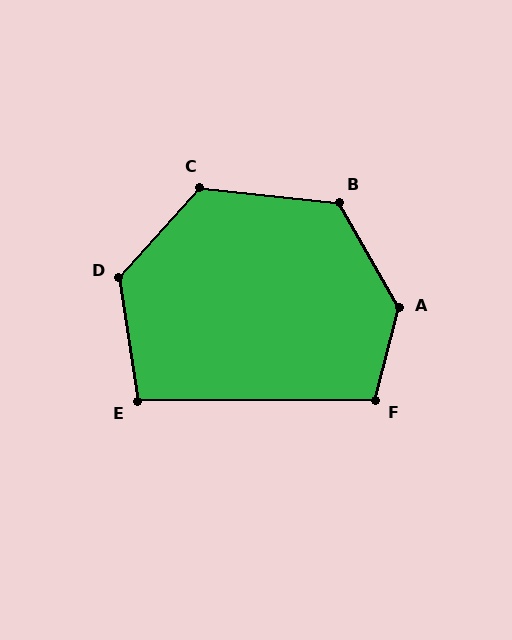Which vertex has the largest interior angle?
A, at approximately 136 degrees.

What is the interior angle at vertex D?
Approximately 129 degrees (obtuse).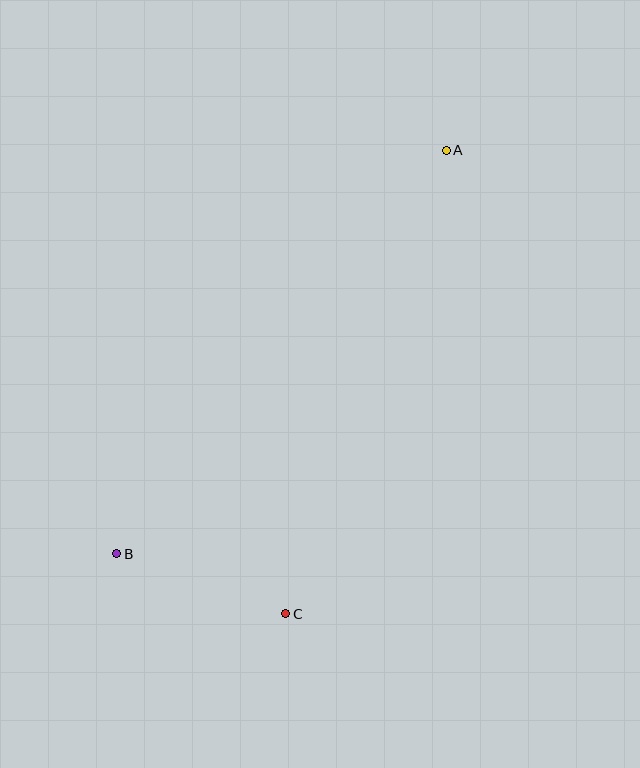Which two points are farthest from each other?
Points A and B are farthest from each other.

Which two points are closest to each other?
Points B and C are closest to each other.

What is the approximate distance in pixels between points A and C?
The distance between A and C is approximately 491 pixels.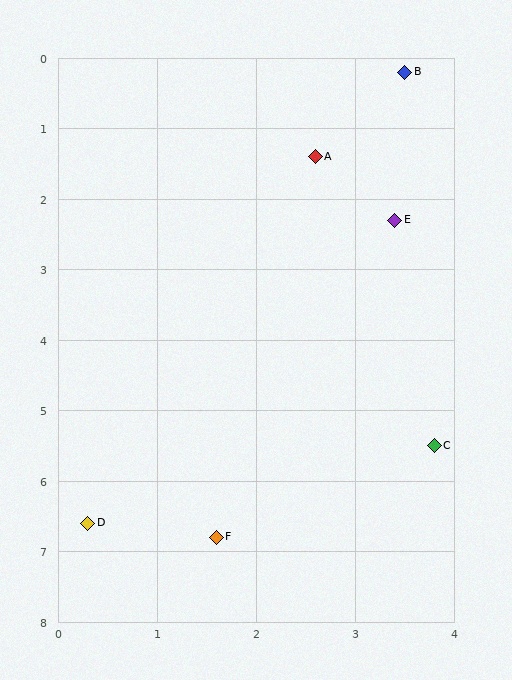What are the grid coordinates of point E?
Point E is at approximately (3.4, 2.3).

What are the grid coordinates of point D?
Point D is at approximately (0.3, 6.6).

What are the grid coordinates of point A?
Point A is at approximately (2.6, 1.4).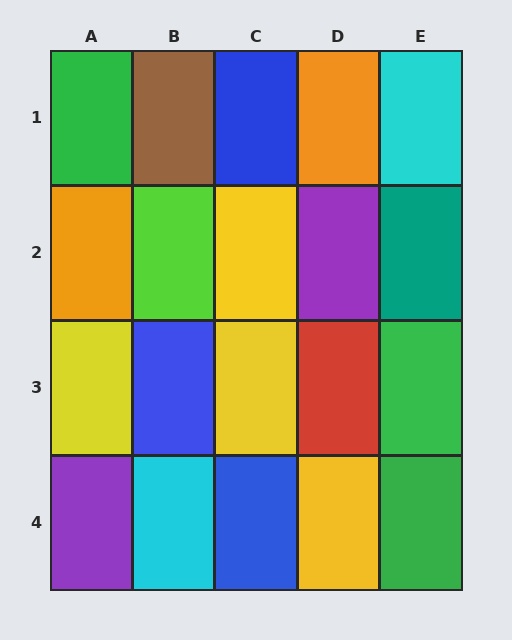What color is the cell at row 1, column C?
Blue.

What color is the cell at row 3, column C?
Yellow.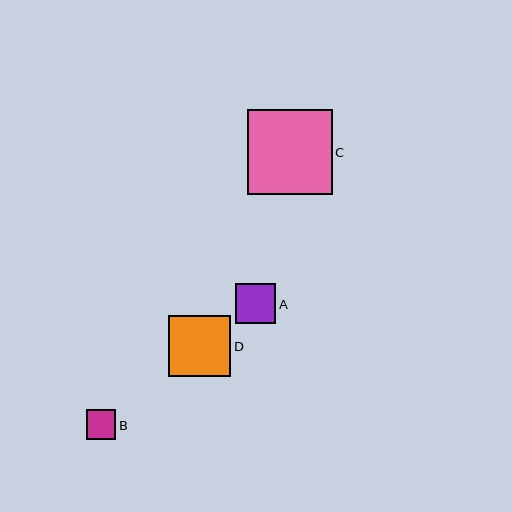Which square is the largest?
Square C is the largest with a size of approximately 85 pixels.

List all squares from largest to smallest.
From largest to smallest: C, D, A, B.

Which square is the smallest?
Square B is the smallest with a size of approximately 29 pixels.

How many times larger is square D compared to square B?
Square D is approximately 2.1 times the size of square B.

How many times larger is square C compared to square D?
Square C is approximately 1.4 times the size of square D.